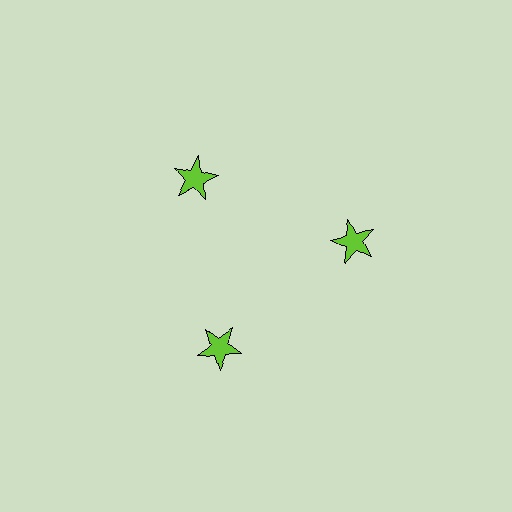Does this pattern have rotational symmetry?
Yes, this pattern has 3-fold rotational symmetry. It looks the same after rotating 120 degrees around the center.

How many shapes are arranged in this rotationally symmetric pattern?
There are 3 shapes, arranged in 3 groups of 1.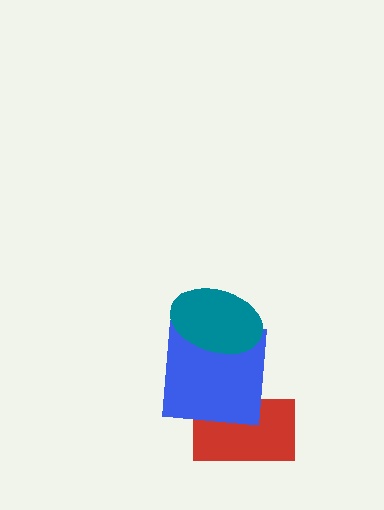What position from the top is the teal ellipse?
The teal ellipse is 1st from the top.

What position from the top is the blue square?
The blue square is 2nd from the top.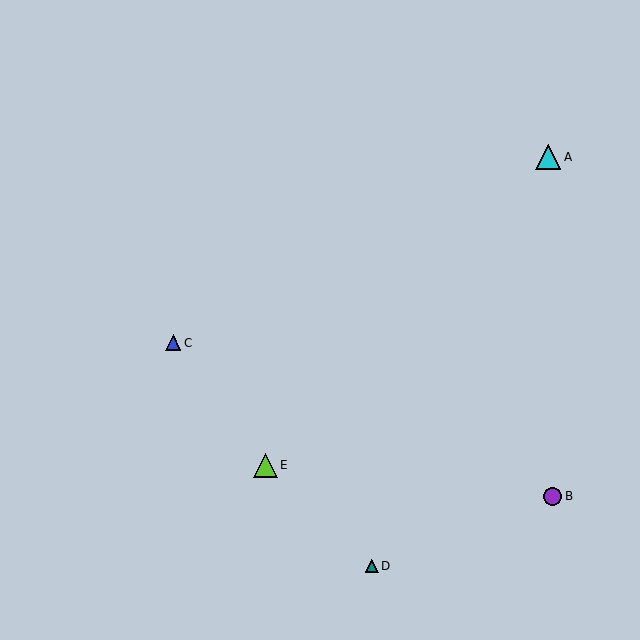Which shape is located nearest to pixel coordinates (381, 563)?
The teal triangle (labeled D) at (372, 566) is nearest to that location.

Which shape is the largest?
The cyan triangle (labeled A) is the largest.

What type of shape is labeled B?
Shape B is a purple circle.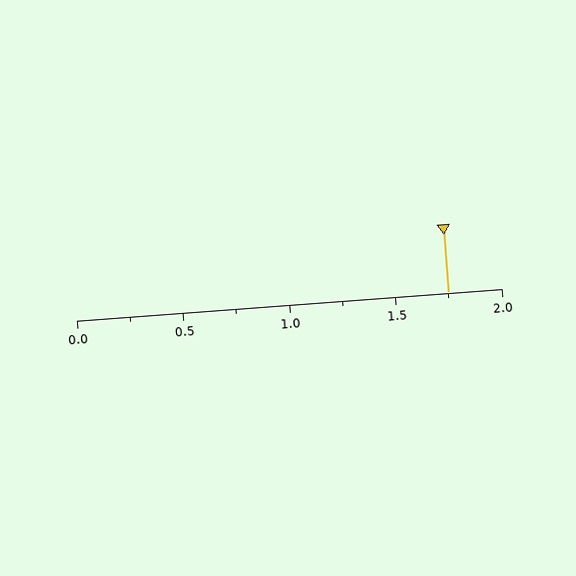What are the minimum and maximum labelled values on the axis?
The axis runs from 0.0 to 2.0.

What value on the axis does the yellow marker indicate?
The marker indicates approximately 1.75.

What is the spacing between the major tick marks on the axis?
The major ticks are spaced 0.5 apart.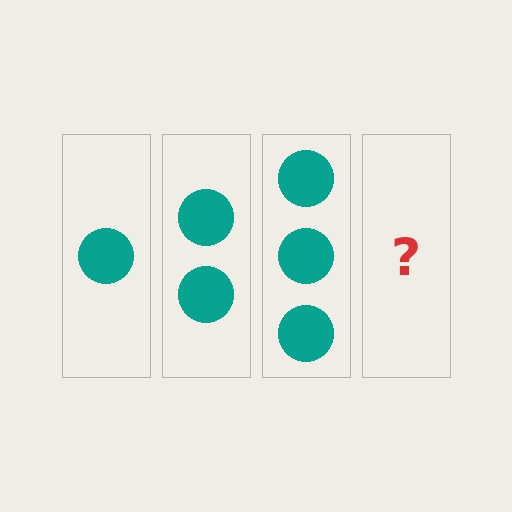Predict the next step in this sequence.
The next step is 4 circles.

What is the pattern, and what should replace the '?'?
The pattern is that each step adds one more circle. The '?' should be 4 circles.